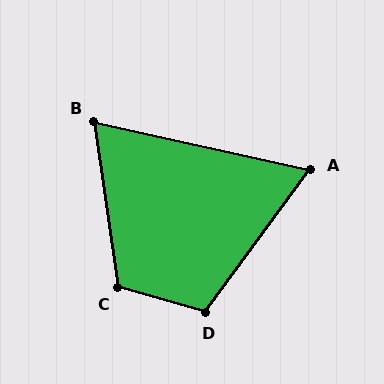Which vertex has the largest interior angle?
C, at approximately 114 degrees.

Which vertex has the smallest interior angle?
A, at approximately 66 degrees.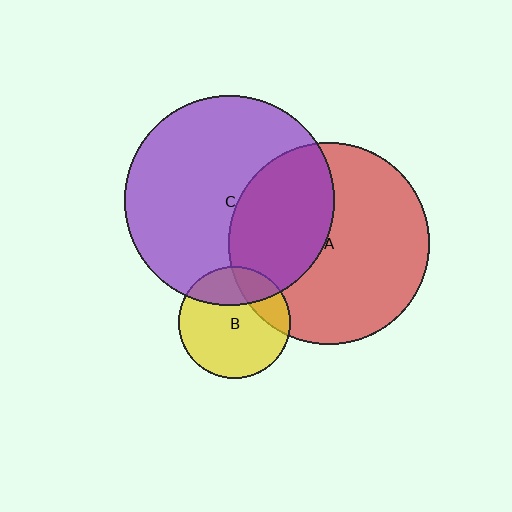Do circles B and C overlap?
Yes.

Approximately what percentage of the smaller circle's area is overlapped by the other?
Approximately 25%.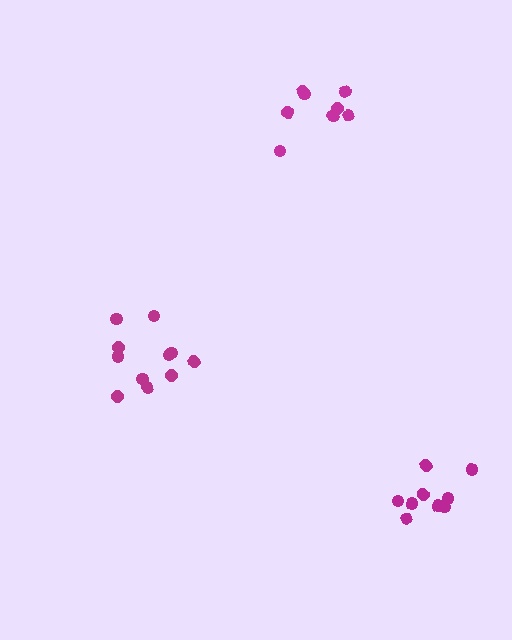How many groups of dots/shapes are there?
There are 3 groups.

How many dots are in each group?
Group 1: 11 dots, Group 2: 9 dots, Group 3: 8 dots (28 total).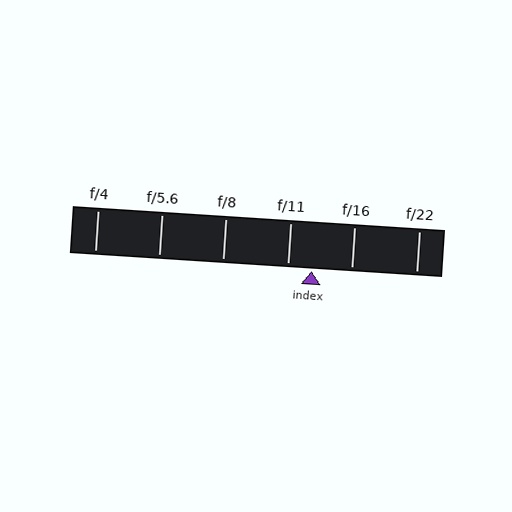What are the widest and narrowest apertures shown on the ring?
The widest aperture shown is f/4 and the narrowest is f/22.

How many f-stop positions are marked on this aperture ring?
There are 6 f-stop positions marked.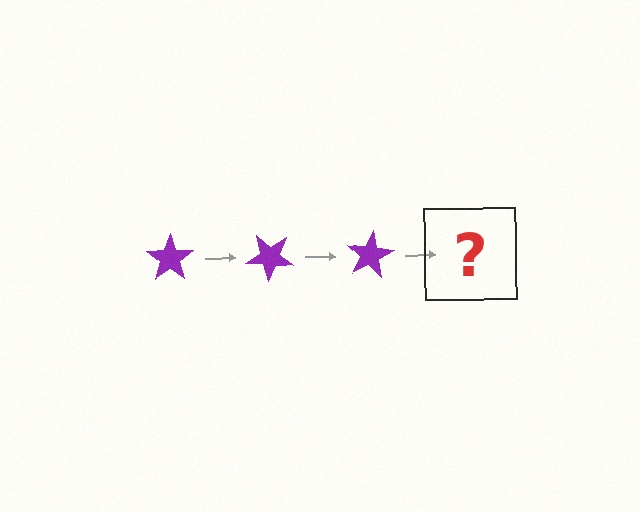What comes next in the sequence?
The next element should be a purple star rotated 120 degrees.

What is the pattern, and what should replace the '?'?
The pattern is that the star rotates 40 degrees each step. The '?' should be a purple star rotated 120 degrees.